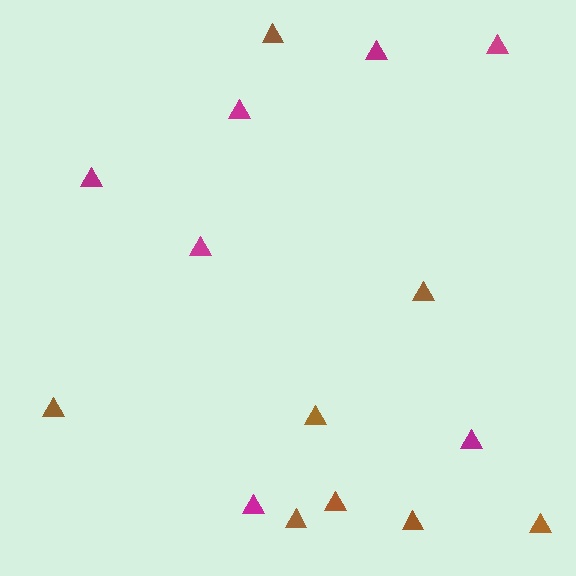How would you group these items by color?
There are 2 groups: one group of magenta triangles (7) and one group of brown triangles (8).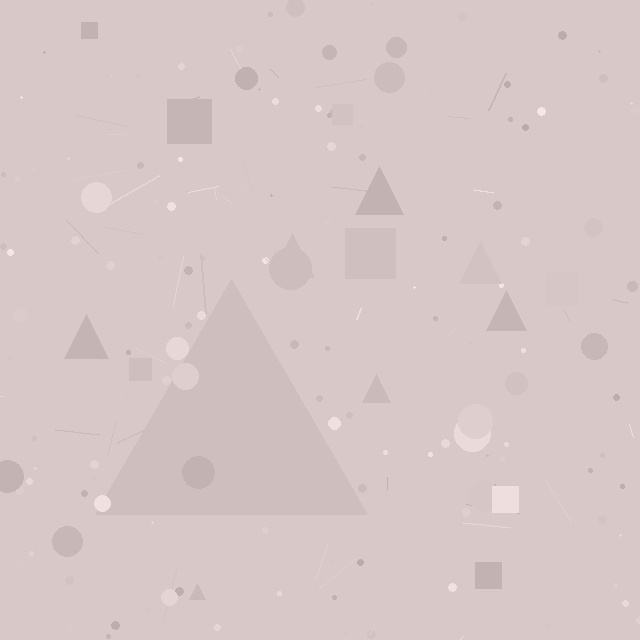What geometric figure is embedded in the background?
A triangle is embedded in the background.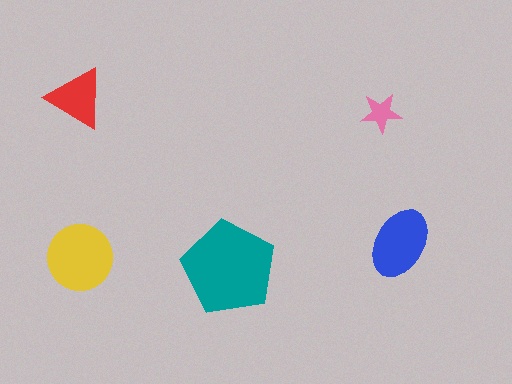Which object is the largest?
The teal pentagon.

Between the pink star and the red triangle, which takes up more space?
The red triangle.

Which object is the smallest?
The pink star.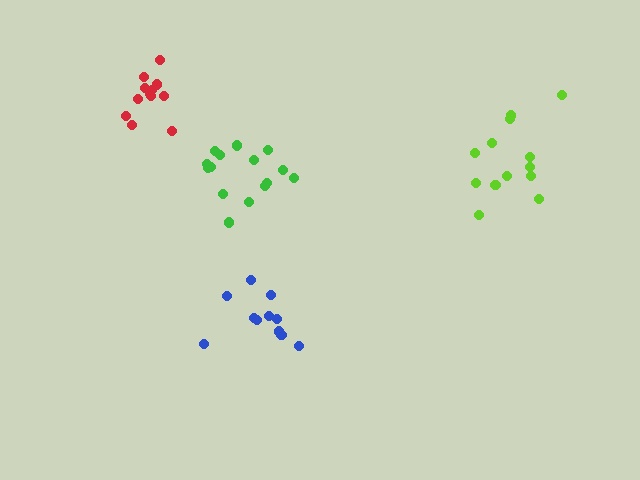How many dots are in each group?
Group 1: 11 dots, Group 2: 13 dots, Group 3: 12 dots, Group 4: 15 dots (51 total).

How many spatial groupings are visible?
There are 4 spatial groupings.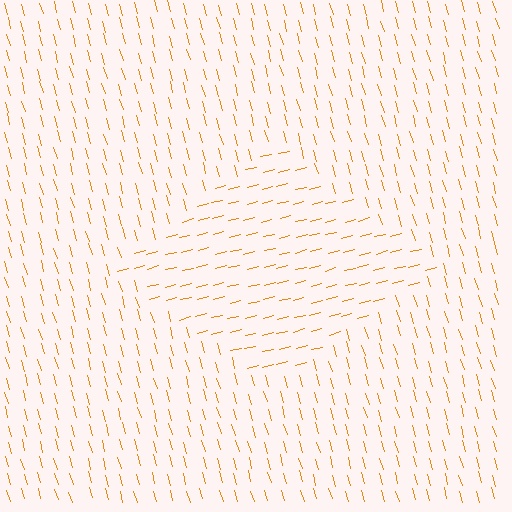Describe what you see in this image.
The image is filled with small orange line segments. A diamond region in the image has lines oriented differently from the surrounding lines, creating a visible texture boundary.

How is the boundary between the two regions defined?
The boundary is defined purely by a change in line orientation (approximately 89 degrees difference). All lines are the same color and thickness.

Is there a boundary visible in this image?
Yes, there is a texture boundary formed by a change in line orientation.